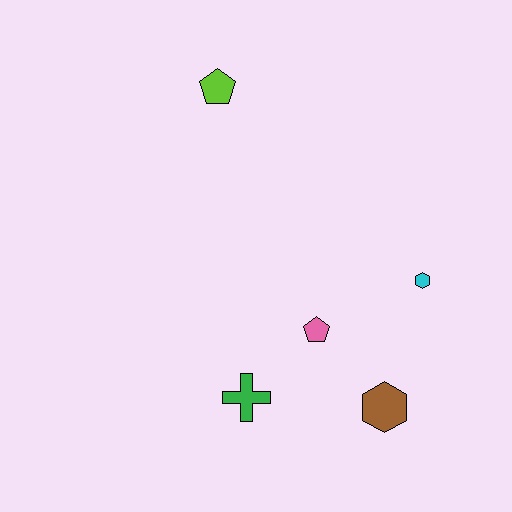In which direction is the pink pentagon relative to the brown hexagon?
The pink pentagon is above the brown hexagon.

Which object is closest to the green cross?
The pink pentagon is closest to the green cross.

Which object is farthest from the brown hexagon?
The lime pentagon is farthest from the brown hexagon.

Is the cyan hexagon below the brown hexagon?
No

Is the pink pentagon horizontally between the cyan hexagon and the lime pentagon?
Yes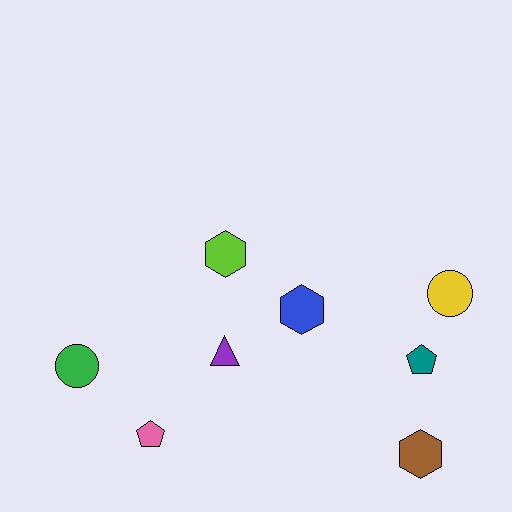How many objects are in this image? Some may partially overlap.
There are 8 objects.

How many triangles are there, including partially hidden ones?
There is 1 triangle.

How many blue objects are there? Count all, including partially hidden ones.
There is 1 blue object.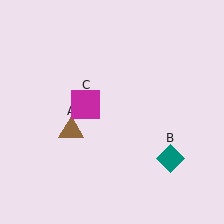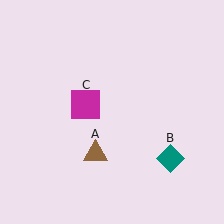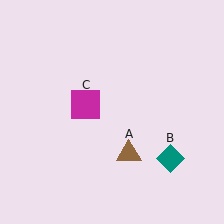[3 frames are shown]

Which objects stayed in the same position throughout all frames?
Teal diamond (object B) and magenta square (object C) remained stationary.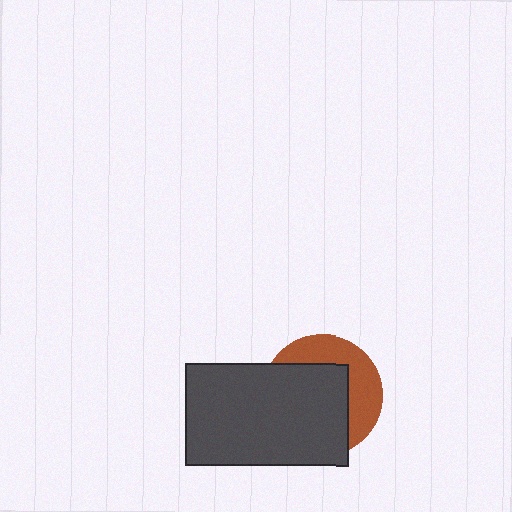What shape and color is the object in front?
The object in front is a dark gray rectangle.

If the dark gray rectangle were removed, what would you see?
You would see the complete brown circle.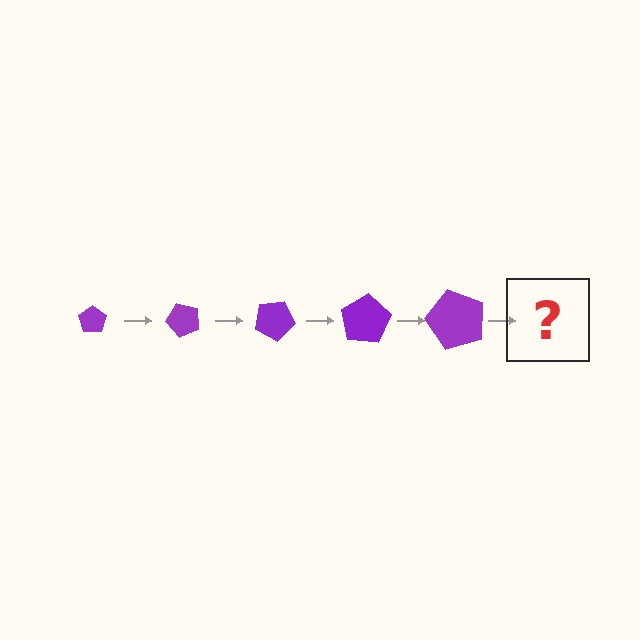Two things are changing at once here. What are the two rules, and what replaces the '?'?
The two rules are that the pentagon grows larger each step and it rotates 50 degrees each step. The '?' should be a pentagon, larger than the previous one and rotated 250 degrees from the start.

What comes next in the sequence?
The next element should be a pentagon, larger than the previous one and rotated 250 degrees from the start.